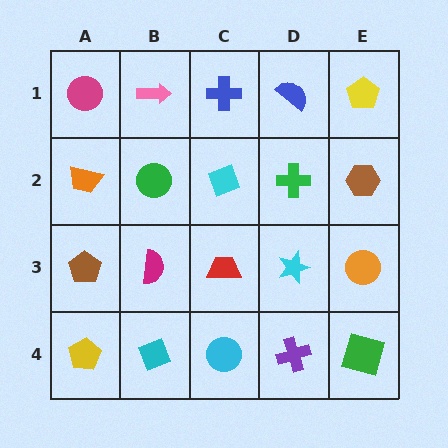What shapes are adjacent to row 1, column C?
A cyan diamond (row 2, column C), a pink arrow (row 1, column B), a blue semicircle (row 1, column D).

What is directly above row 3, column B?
A green circle.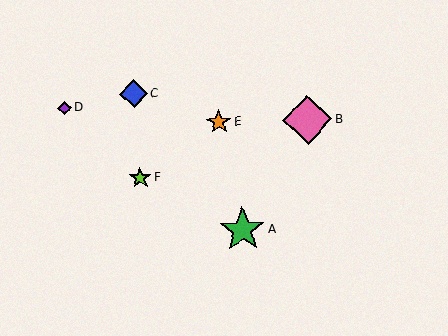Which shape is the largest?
The pink diamond (labeled B) is the largest.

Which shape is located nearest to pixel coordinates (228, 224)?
The green star (labeled A) at (242, 230) is nearest to that location.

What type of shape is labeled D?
Shape D is a purple diamond.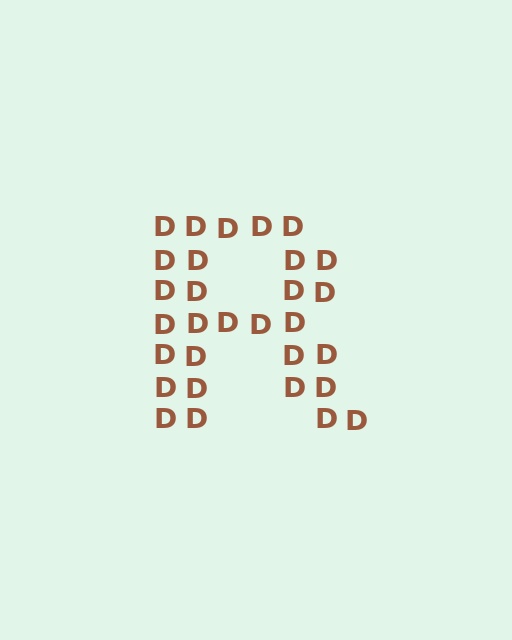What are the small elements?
The small elements are letter D's.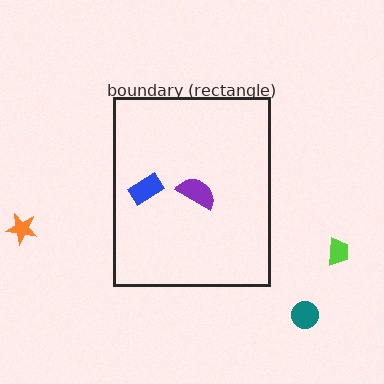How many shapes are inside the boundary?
2 inside, 3 outside.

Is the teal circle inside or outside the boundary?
Outside.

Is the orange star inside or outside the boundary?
Outside.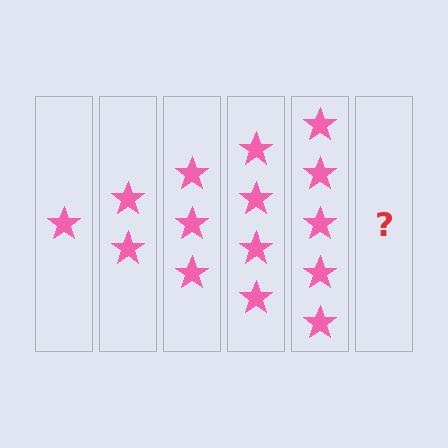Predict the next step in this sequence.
The next step is 6 stars.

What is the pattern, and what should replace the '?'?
The pattern is that each step adds one more star. The '?' should be 6 stars.